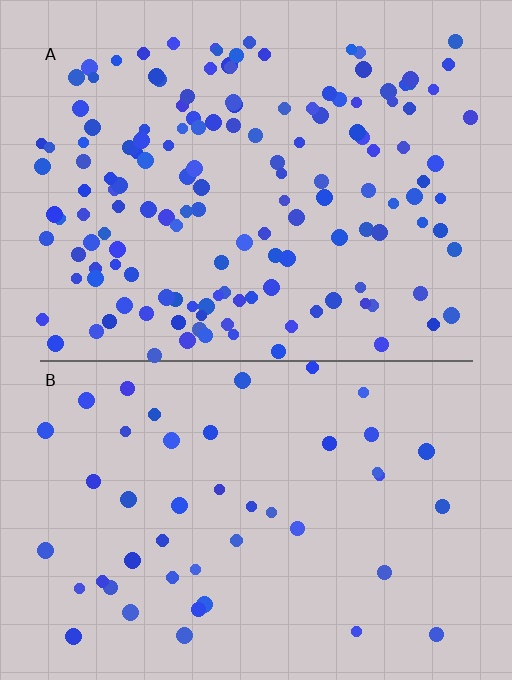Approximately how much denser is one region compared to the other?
Approximately 3.2× — region A over region B.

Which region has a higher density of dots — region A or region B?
A (the top).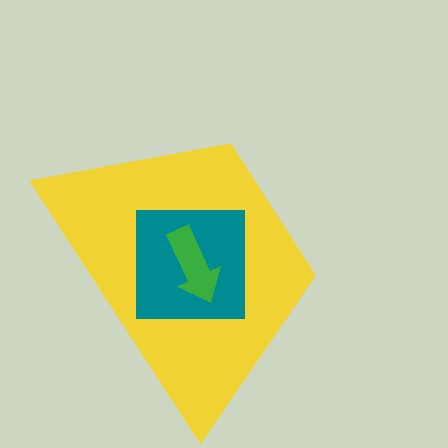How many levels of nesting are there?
3.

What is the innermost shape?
The green arrow.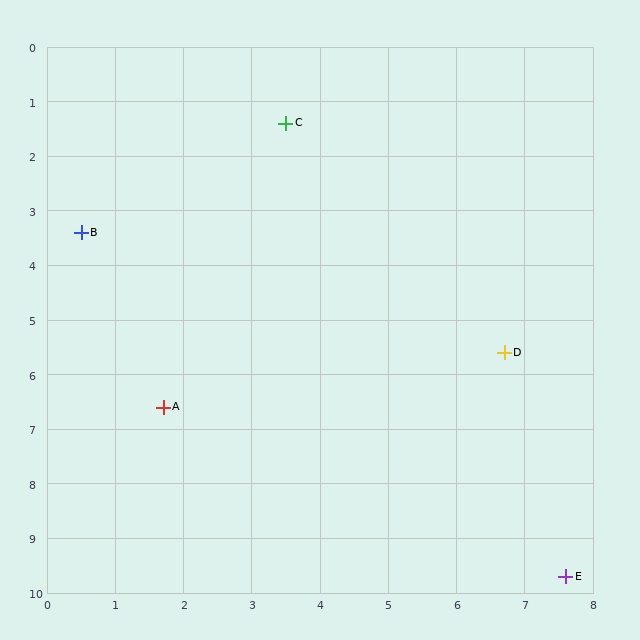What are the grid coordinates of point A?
Point A is at approximately (1.7, 6.6).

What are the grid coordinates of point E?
Point E is at approximately (7.6, 9.7).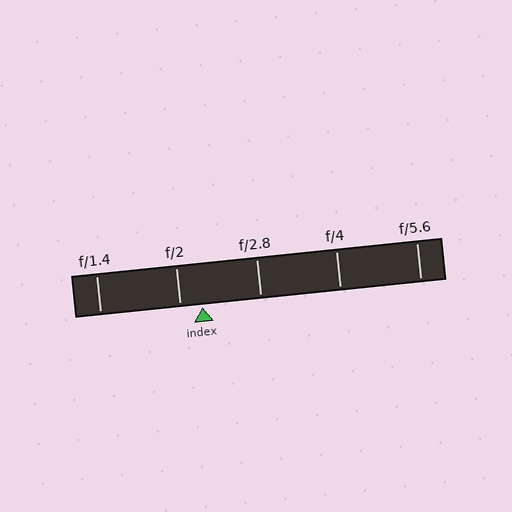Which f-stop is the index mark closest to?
The index mark is closest to f/2.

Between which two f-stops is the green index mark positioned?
The index mark is between f/2 and f/2.8.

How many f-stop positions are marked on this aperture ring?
There are 5 f-stop positions marked.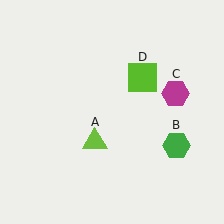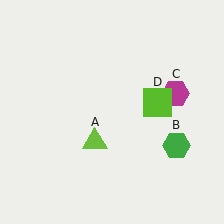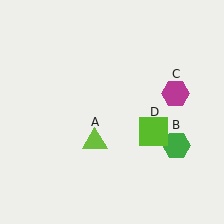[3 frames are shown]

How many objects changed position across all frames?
1 object changed position: lime square (object D).